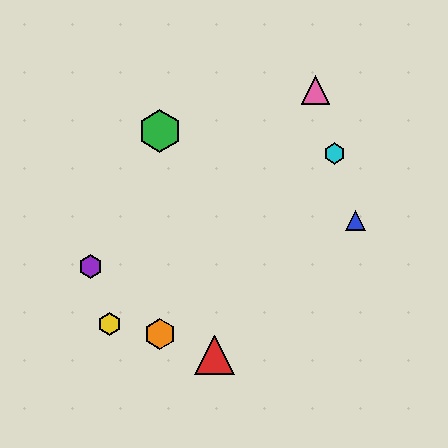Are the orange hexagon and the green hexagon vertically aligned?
Yes, both are at x≈160.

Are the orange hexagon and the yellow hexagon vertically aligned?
No, the orange hexagon is at x≈160 and the yellow hexagon is at x≈109.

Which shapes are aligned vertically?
The green hexagon, the orange hexagon are aligned vertically.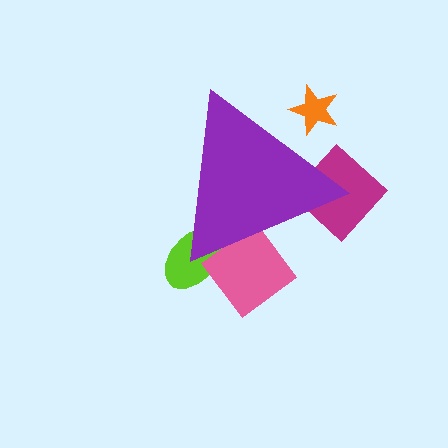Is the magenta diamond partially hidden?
Yes, the magenta diamond is partially hidden behind the purple triangle.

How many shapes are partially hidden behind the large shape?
4 shapes are partially hidden.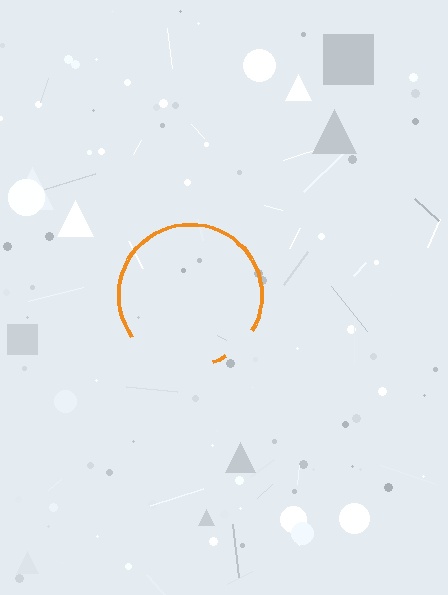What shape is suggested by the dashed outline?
The dashed outline suggests a circle.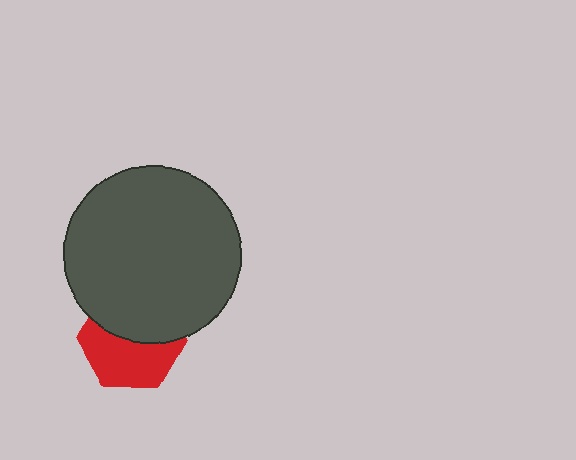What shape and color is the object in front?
The object in front is a dark gray circle.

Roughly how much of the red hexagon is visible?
About half of it is visible (roughly 53%).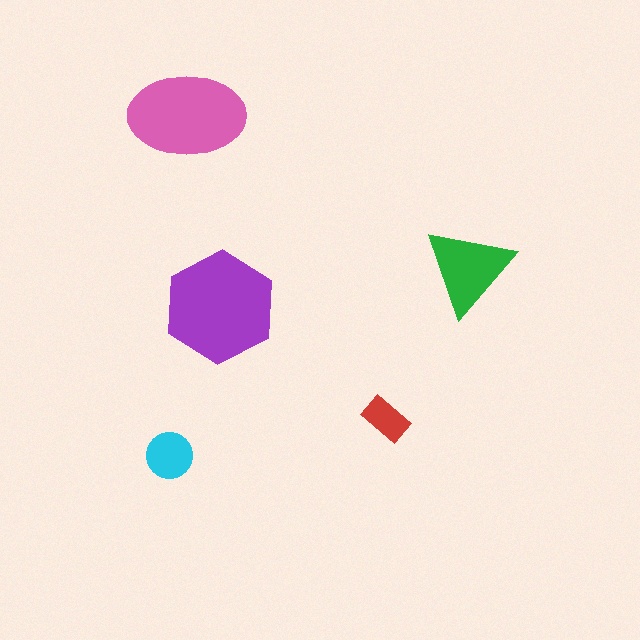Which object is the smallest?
The red rectangle.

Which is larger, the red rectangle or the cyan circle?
The cyan circle.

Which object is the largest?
The purple hexagon.